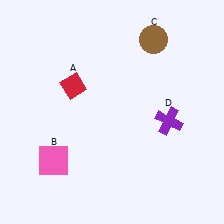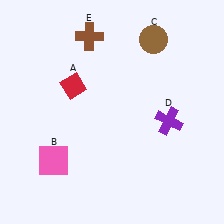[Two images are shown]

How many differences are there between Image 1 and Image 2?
There is 1 difference between the two images.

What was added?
A brown cross (E) was added in Image 2.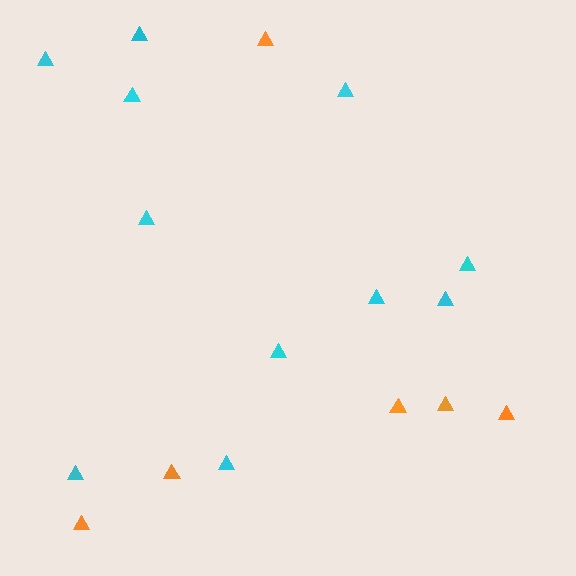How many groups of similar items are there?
There are 2 groups: one group of orange triangles (6) and one group of cyan triangles (11).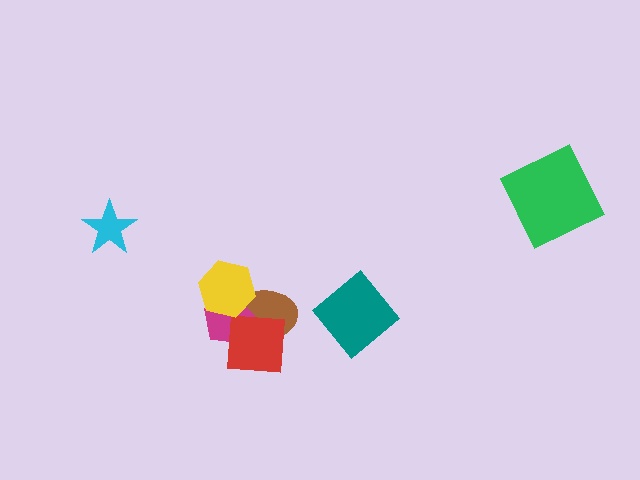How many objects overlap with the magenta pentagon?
3 objects overlap with the magenta pentagon.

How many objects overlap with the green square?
0 objects overlap with the green square.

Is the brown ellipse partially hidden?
Yes, it is partially covered by another shape.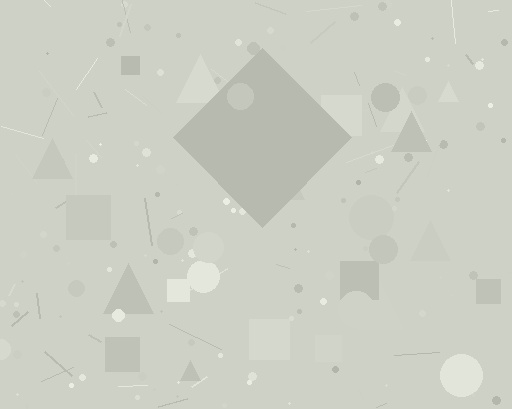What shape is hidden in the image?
A diamond is hidden in the image.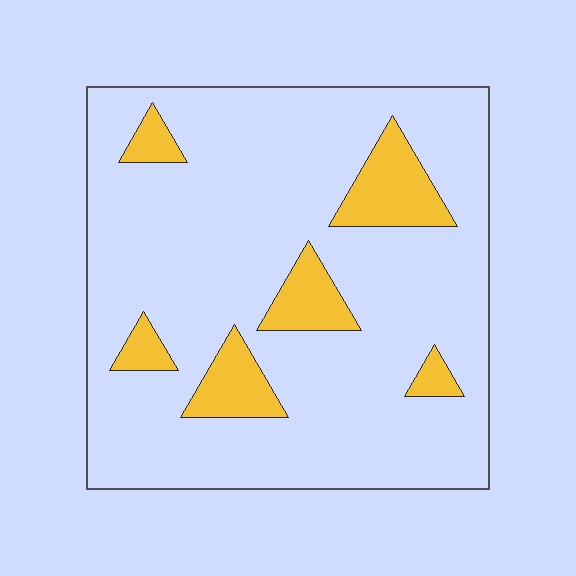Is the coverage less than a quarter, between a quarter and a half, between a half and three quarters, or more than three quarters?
Less than a quarter.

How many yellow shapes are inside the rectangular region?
6.